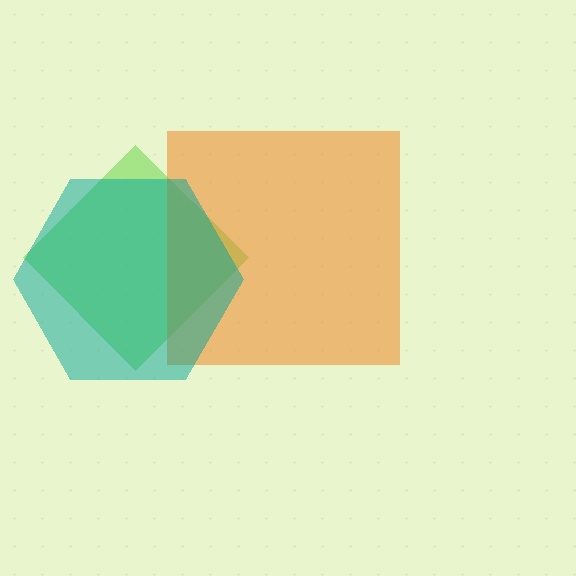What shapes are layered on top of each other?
The layered shapes are: a lime diamond, an orange square, a teal hexagon.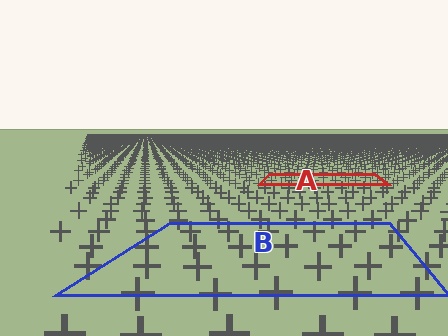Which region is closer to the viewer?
Region B is closer. The texture elements there are larger and more spread out.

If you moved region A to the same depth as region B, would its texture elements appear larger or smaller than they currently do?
They would appear larger. At a closer depth, the same texture elements are projected at a bigger on-screen size.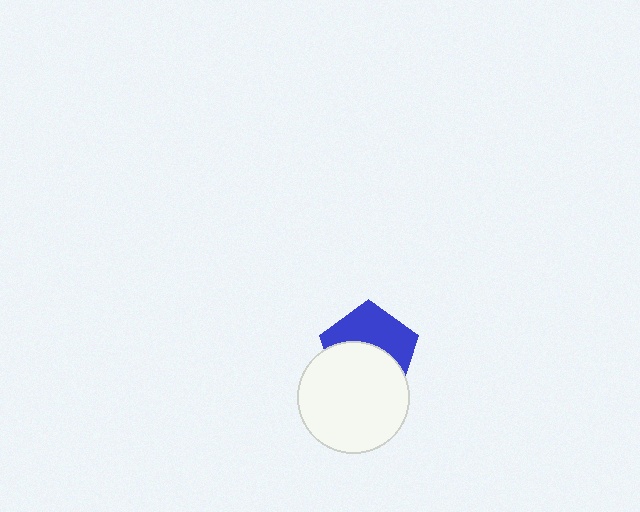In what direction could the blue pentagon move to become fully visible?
The blue pentagon could move up. That would shift it out from behind the white circle entirely.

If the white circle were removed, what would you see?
You would see the complete blue pentagon.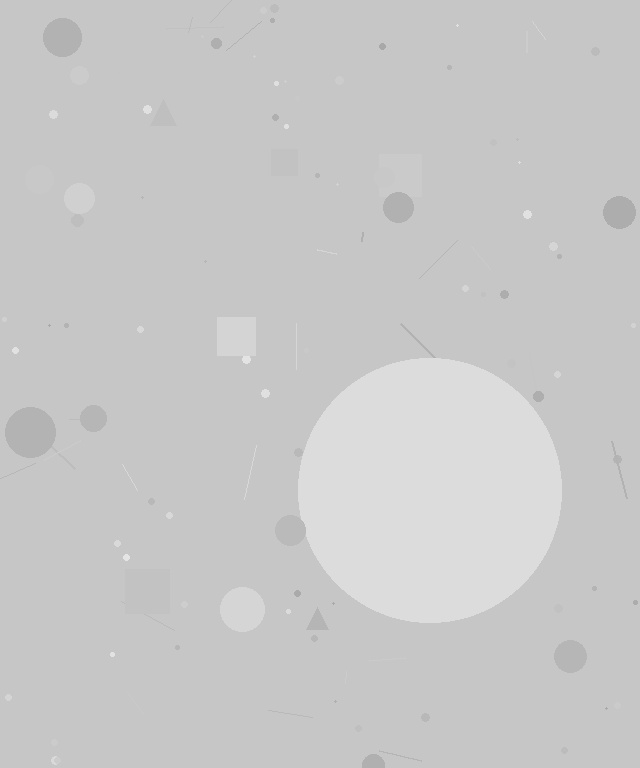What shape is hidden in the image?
A circle is hidden in the image.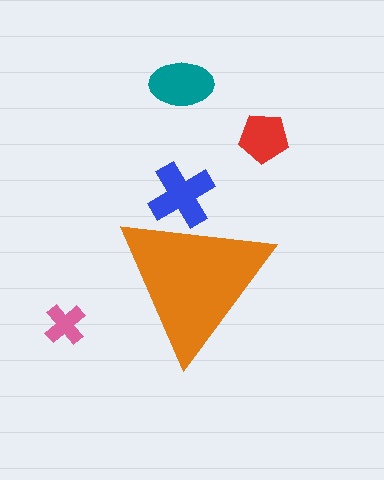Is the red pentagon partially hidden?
No, the red pentagon is fully visible.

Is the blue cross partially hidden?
Yes, the blue cross is partially hidden behind the orange triangle.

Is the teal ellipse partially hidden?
No, the teal ellipse is fully visible.